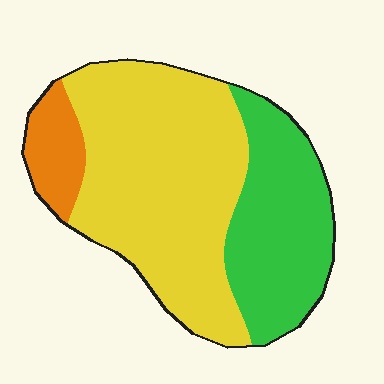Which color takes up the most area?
Yellow, at roughly 60%.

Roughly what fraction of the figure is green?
Green takes up about one third (1/3) of the figure.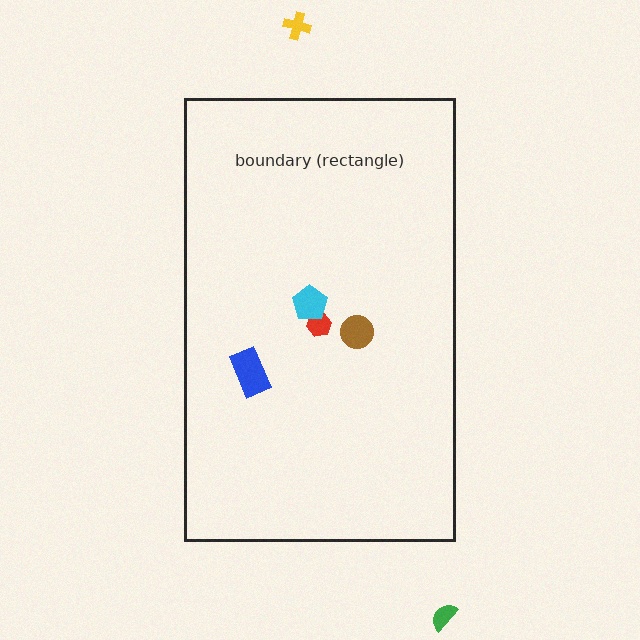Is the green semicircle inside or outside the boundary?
Outside.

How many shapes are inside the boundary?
4 inside, 2 outside.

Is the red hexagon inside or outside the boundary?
Inside.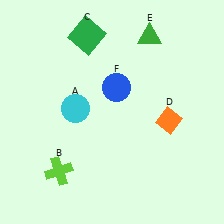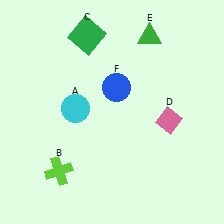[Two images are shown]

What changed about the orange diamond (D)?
In Image 1, D is orange. In Image 2, it changed to pink.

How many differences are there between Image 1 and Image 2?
There is 1 difference between the two images.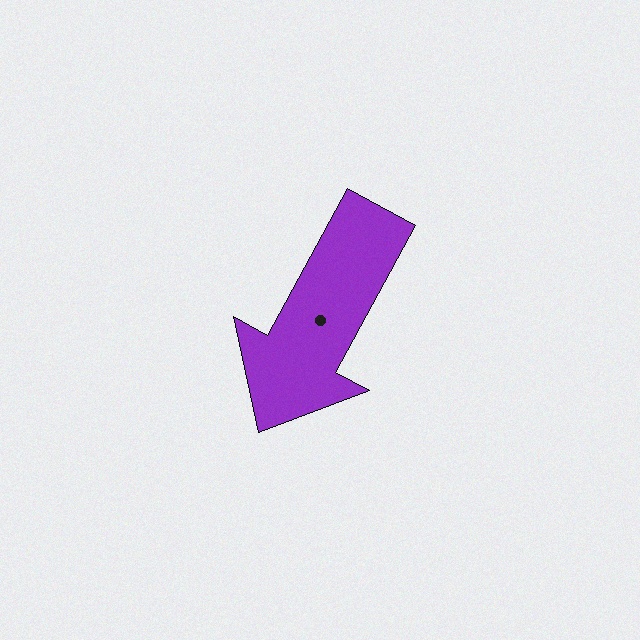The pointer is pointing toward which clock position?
Roughly 7 o'clock.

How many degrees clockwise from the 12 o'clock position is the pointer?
Approximately 209 degrees.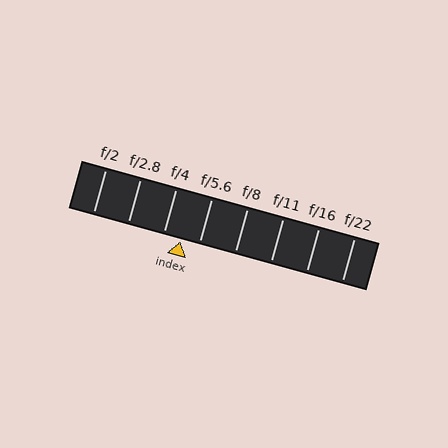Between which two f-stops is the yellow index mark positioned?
The index mark is between f/4 and f/5.6.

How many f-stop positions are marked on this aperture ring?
There are 8 f-stop positions marked.